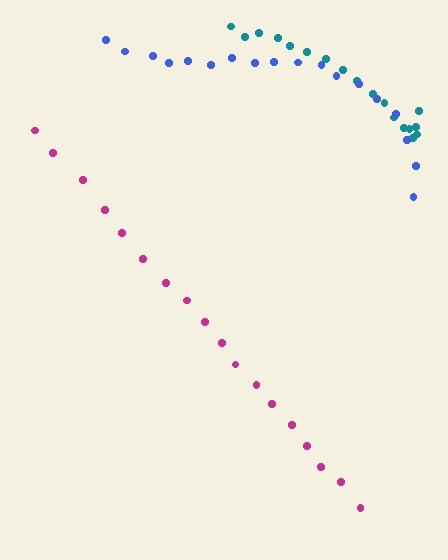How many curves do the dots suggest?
There are 3 distinct paths.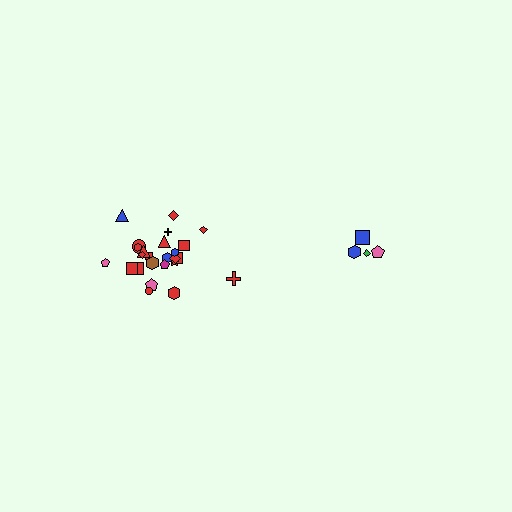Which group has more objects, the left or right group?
The left group.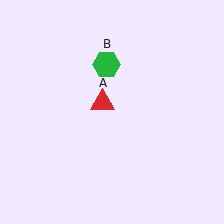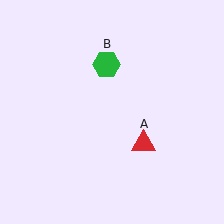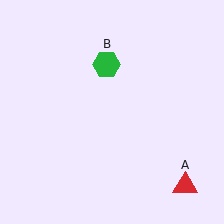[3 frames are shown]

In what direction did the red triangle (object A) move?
The red triangle (object A) moved down and to the right.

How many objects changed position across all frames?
1 object changed position: red triangle (object A).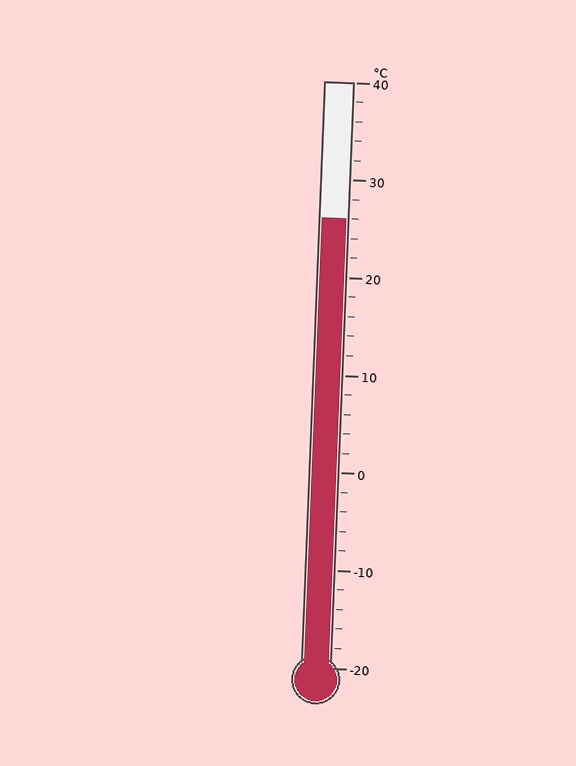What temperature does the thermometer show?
The thermometer shows approximately 26°C.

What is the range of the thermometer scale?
The thermometer scale ranges from -20°C to 40°C.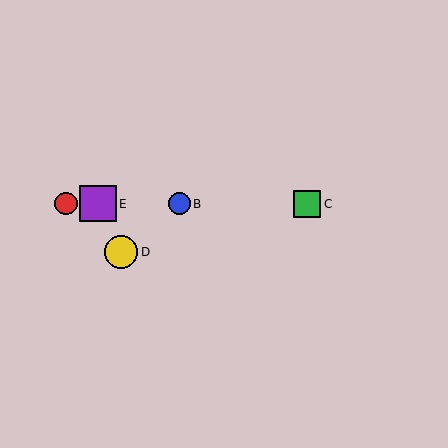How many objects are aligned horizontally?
4 objects (A, B, C, E) are aligned horizontally.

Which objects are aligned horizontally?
Objects A, B, C, E are aligned horizontally.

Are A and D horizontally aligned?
No, A is at y≈204 and D is at y≈252.